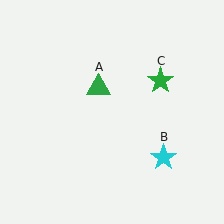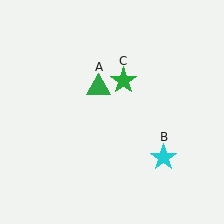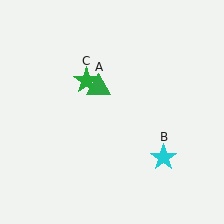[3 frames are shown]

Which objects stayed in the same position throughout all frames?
Green triangle (object A) and cyan star (object B) remained stationary.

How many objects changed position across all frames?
1 object changed position: green star (object C).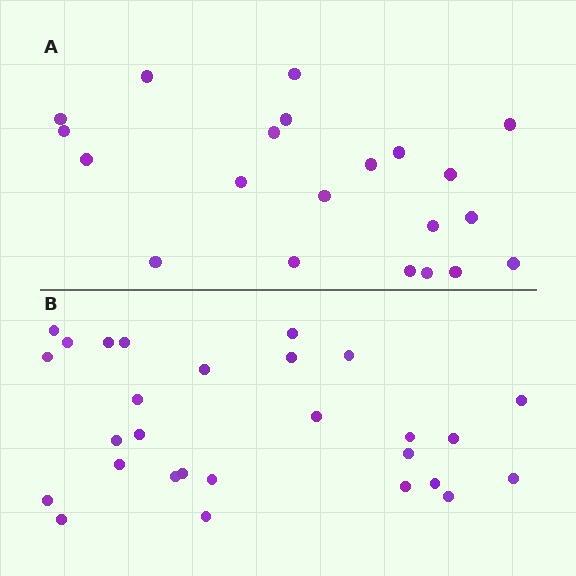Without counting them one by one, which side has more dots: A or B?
Region B (the bottom region) has more dots.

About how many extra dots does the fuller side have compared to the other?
Region B has roughly 8 or so more dots than region A.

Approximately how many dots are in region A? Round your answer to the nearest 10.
About 20 dots. (The exact count is 21, which rounds to 20.)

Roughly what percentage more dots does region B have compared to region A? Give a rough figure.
About 35% more.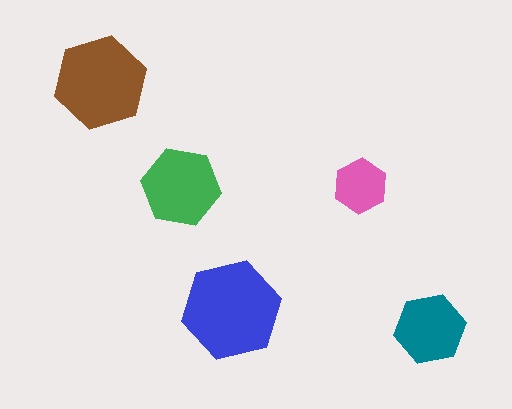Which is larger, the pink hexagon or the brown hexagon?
The brown one.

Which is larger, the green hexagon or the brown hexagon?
The brown one.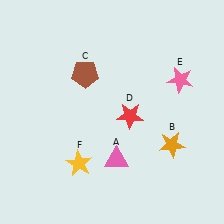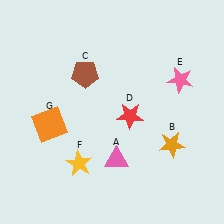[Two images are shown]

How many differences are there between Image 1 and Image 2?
There is 1 difference between the two images.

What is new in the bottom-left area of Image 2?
An orange square (G) was added in the bottom-left area of Image 2.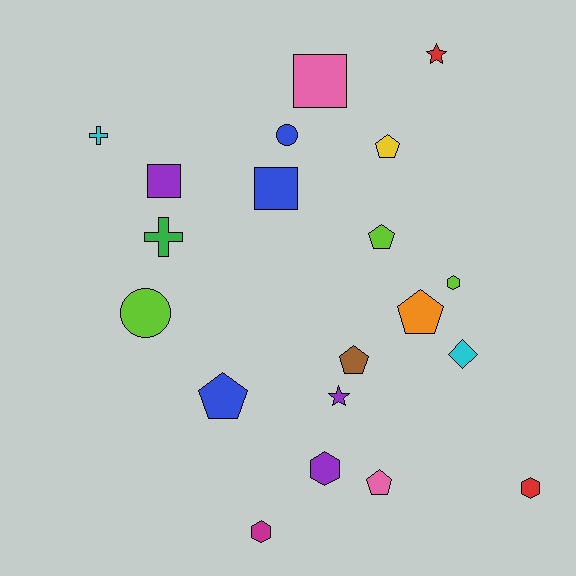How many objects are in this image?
There are 20 objects.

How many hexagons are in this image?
There are 4 hexagons.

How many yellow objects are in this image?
There is 1 yellow object.